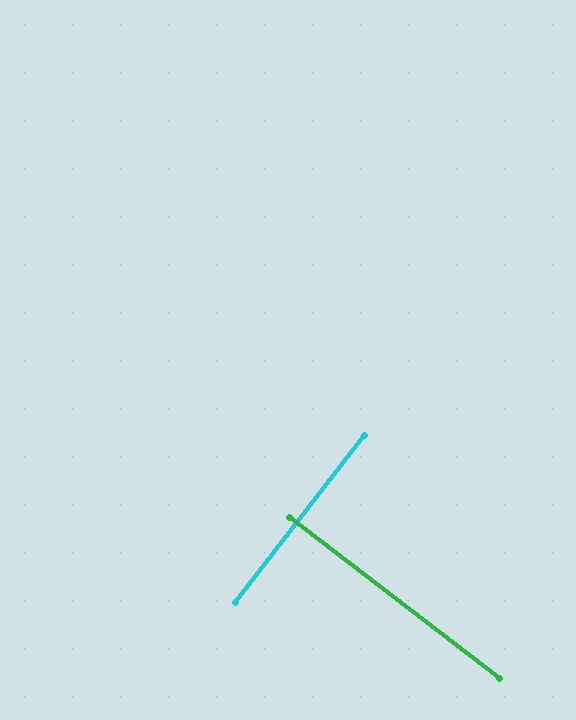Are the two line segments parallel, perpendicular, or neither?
Perpendicular — they meet at approximately 90°.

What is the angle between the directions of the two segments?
Approximately 90 degrees.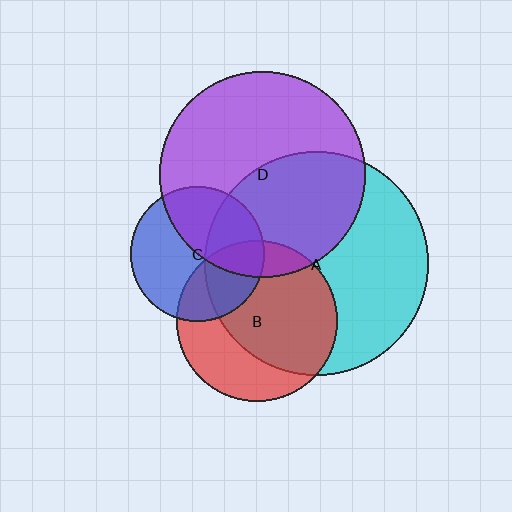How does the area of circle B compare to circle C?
Approximately 1.4 times.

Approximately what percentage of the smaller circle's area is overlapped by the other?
Approximately 45%.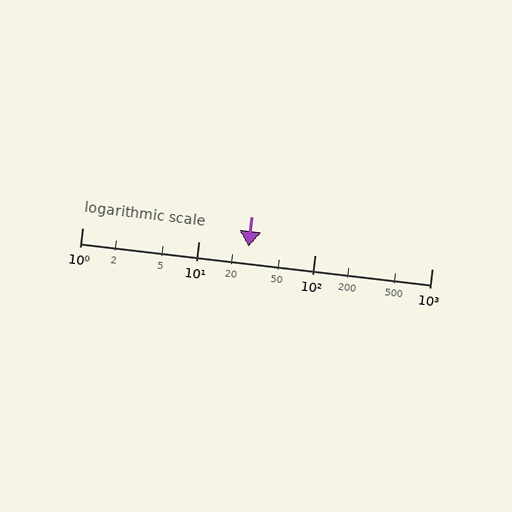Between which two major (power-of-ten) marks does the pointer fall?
The pointer is between 10 and 100.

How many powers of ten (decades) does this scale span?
The scale spans 3 decades, from 1 to 1000.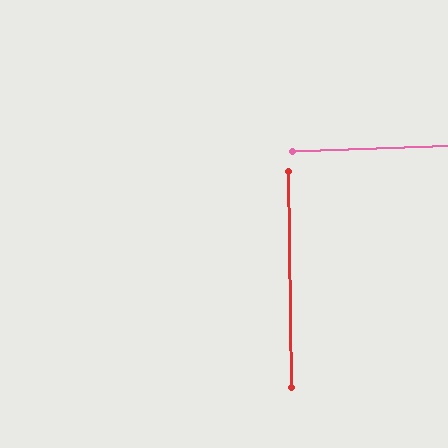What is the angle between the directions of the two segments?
Approximately 89 degrees.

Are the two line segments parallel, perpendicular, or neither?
Perpendicular — they meet at approximately 89°.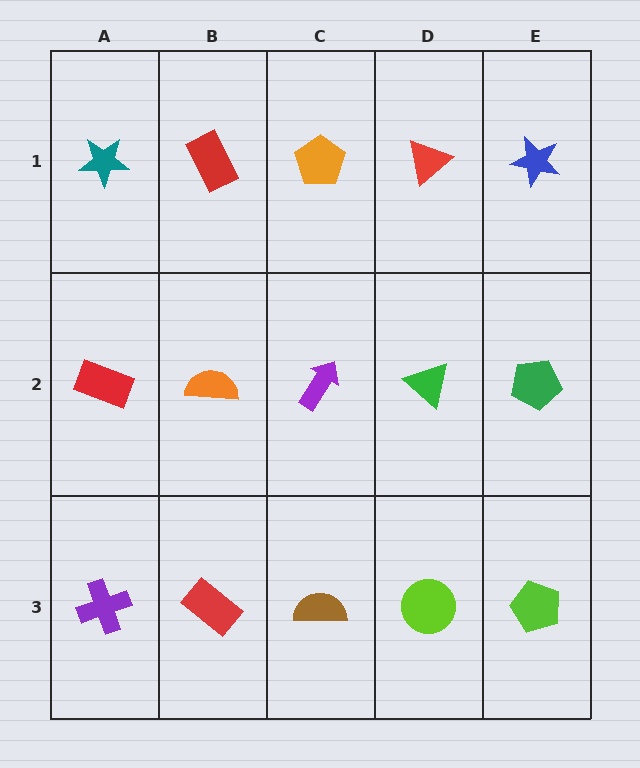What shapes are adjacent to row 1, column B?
An orange semicircle (row 2, column B), a teal star (row 1, column A), an orange pentagon (row 1, column C).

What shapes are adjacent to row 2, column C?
An orange pentagon (row 1, column C), a brown semicircle (row 3, column C), an orange semicircle (row 2, column B), a green triangle (row 2, column D).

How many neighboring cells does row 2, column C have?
4.